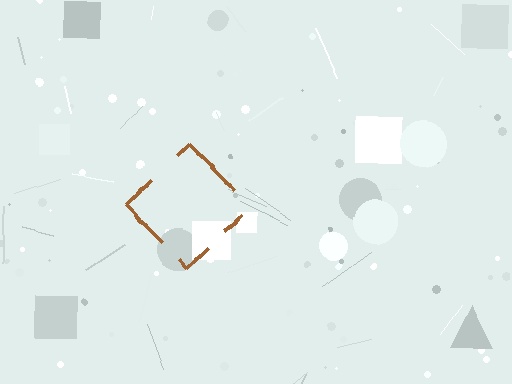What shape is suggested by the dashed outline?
The dashed outline suggests a diamond.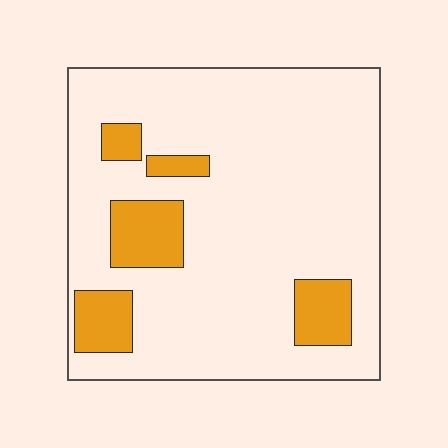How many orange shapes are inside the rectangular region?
5.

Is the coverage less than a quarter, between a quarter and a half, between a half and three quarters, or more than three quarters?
Less than a quarter.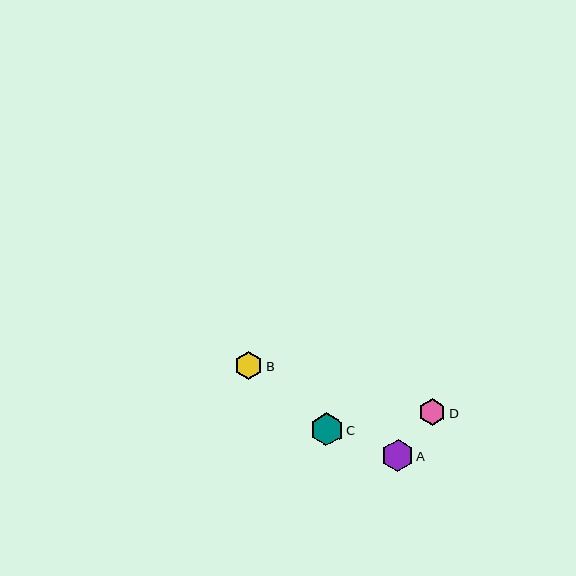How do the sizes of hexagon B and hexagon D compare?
Hexagon B and hexagon D are approximately the same size.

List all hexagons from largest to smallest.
From largest to smallest: C, A, B, D.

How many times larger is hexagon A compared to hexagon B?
Hexagon A is approximately 1.1 times the size of hexagon B.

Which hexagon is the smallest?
Hexagon D is the smallest with a size of approximately 27 pixels.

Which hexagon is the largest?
Hexagon C is the largest with a size of approximately 33 pixels.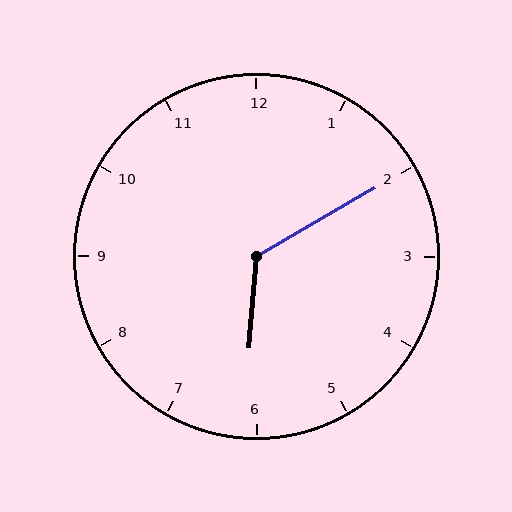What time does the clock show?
6:10.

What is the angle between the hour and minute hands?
Approximately 125 degrees.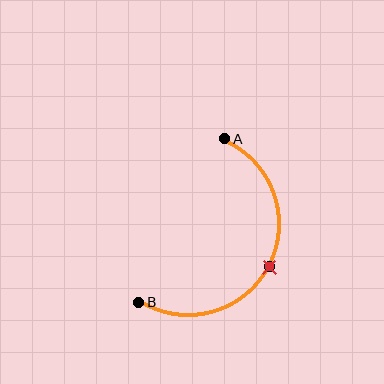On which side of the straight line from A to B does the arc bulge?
The arc bulges to the right of the straight line connecting A and B.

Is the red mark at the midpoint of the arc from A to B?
Yes. The red mark lies on the arc at equal arc-length from both A and B — it is the arc midpoint.